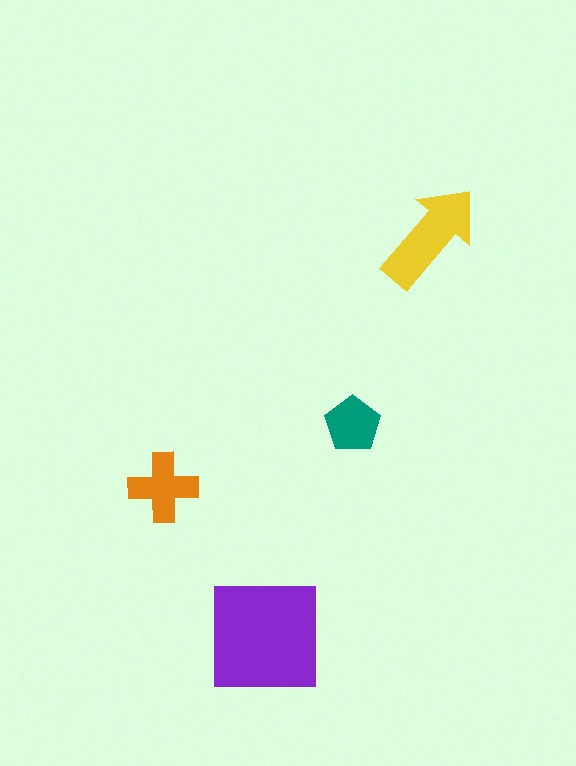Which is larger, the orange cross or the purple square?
The purple square.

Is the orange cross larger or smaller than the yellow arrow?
Smaller.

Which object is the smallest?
The teal pentagon.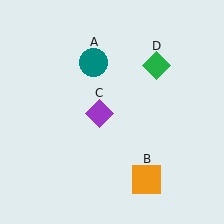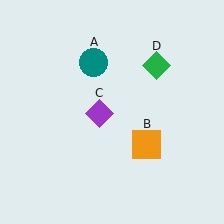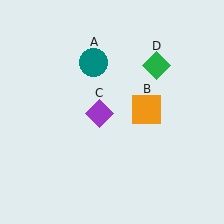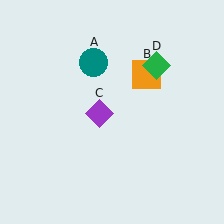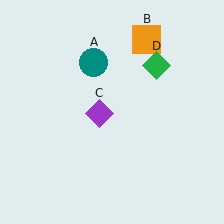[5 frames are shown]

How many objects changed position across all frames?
1 object changed position: orange square (object B).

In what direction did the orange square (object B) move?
The orange square (object B) moved up.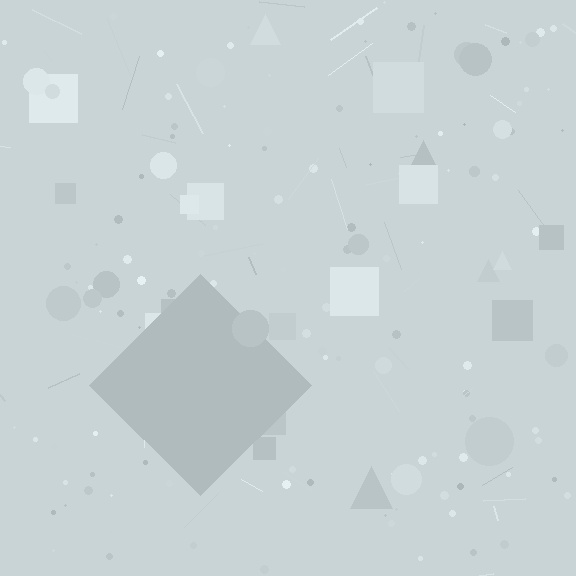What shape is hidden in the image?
A diamond is hidden in the image.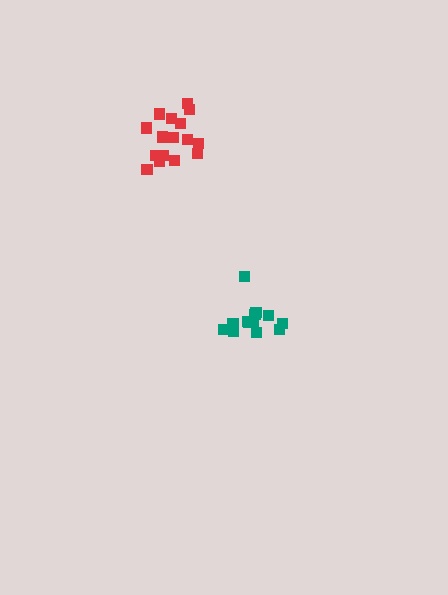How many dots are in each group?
Group 1: 16 dots, Group 2: 13 dots (29 total).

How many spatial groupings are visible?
There are 2 spatial groupings.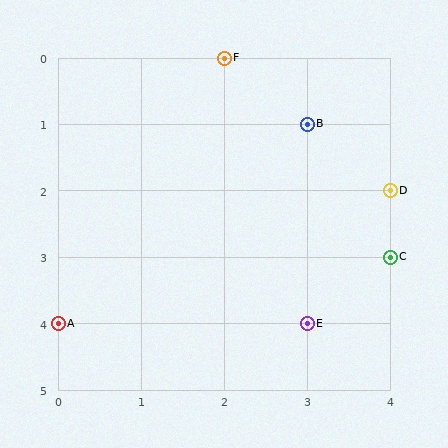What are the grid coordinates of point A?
Point A is at grid coordinates (0, 4).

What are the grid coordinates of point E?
Point E is at grid coordinates (3, 4).